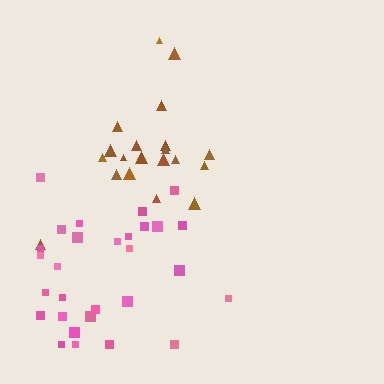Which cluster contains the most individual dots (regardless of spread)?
Pink (29).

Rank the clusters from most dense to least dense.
pink, brown.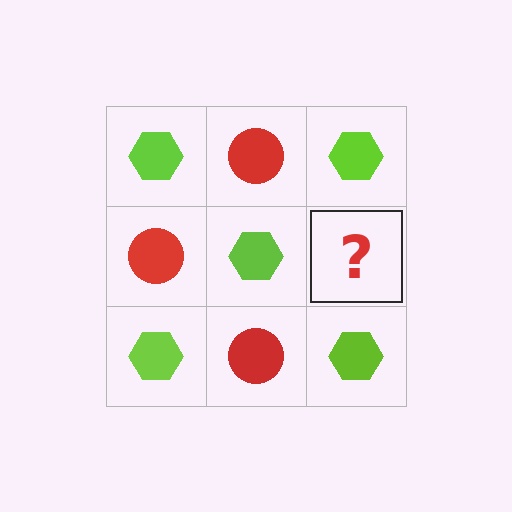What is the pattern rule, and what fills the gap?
The rule is that it alternates lime hexagon and red circle in a checkerboard pattern. The gap should be filled with a red circle.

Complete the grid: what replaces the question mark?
The question mark should be replaced with a red circle.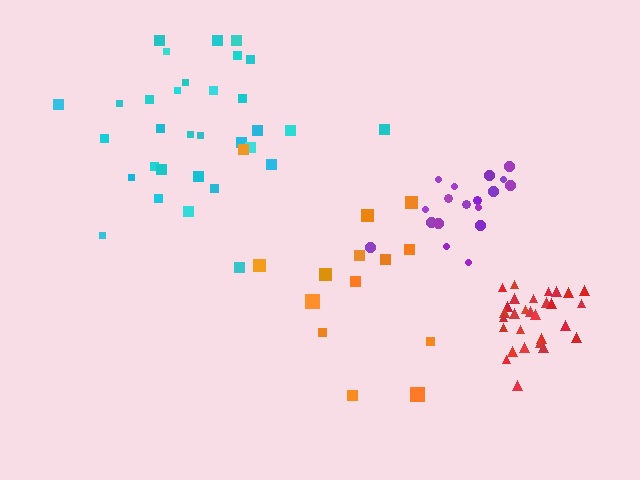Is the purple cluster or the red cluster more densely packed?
Red.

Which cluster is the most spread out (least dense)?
Orange.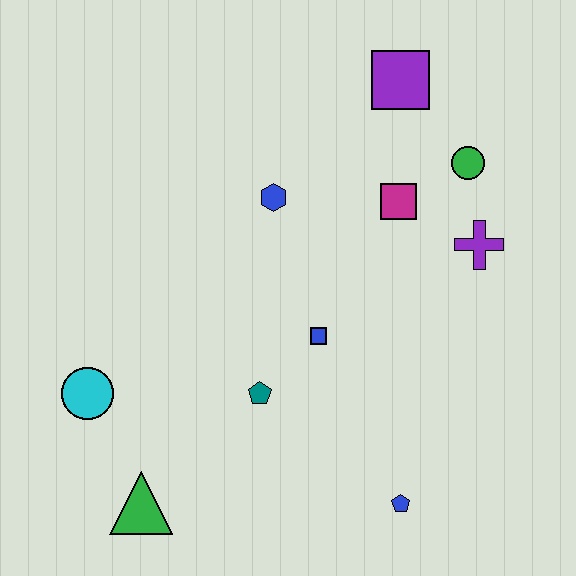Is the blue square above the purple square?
No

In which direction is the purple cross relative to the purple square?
The purple cross is below the purple square.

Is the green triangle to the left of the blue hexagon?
Yes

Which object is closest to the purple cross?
The green circle is closest to the purple cross.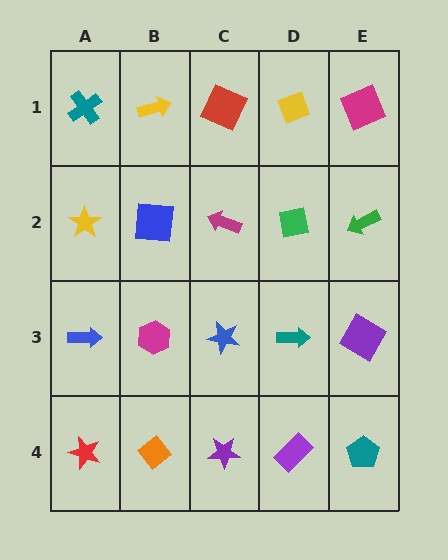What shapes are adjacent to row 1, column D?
A green square (row 2, column D), a red square (row 1, column C), a magenta square (row 1, column E).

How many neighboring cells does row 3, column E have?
3.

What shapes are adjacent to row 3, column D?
A green square (row 2, column D), a purple rectangle (row 4, column D), a blue star (row 3, column C), a purple diamond (row 3, column E).